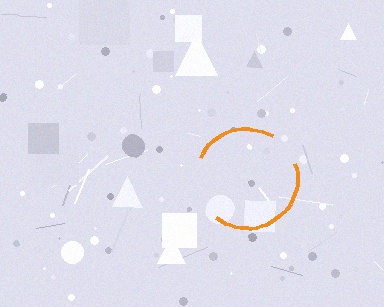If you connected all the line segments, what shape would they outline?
They would outline a circle.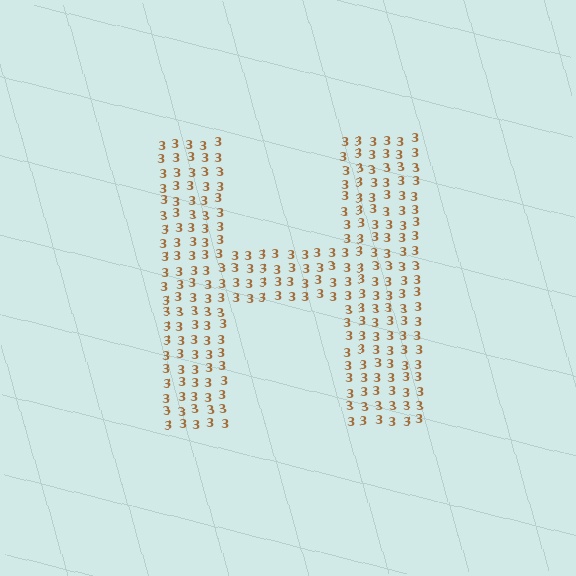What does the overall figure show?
The overall figure shows the letter H.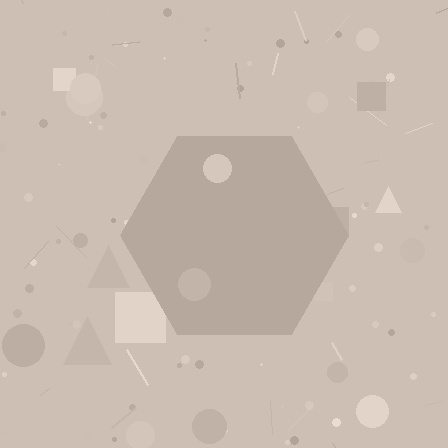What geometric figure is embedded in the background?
A hexagon is embedded in the background.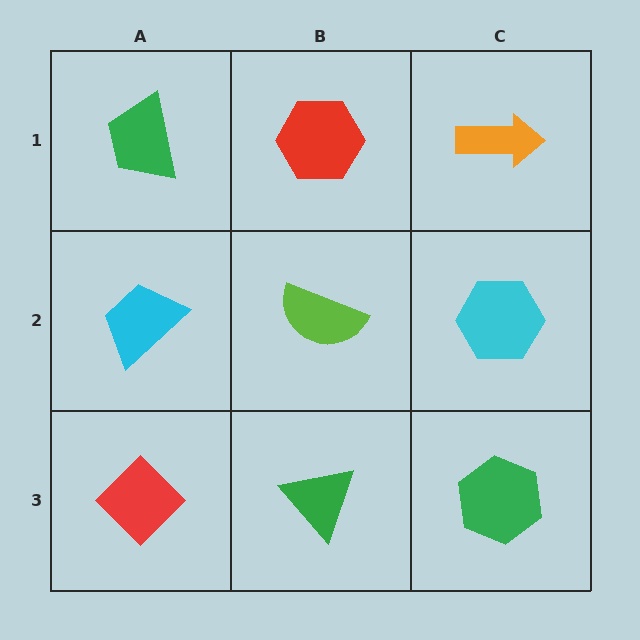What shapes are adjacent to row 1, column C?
A cyan hexagon (row 2, column C), a red hexagon (row 1, column B).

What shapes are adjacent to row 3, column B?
A lime semicircle (row 2, column B), a red diamond (row 3, column A), a green hexagon (row 3, column C).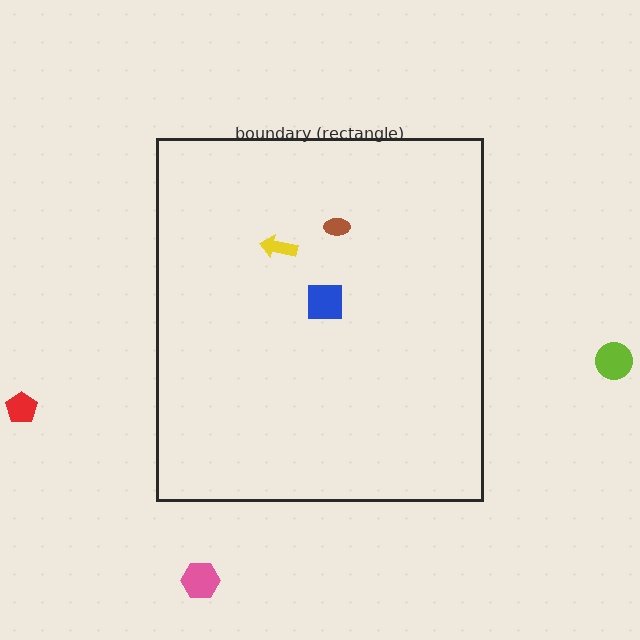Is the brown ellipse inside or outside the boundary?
Inside.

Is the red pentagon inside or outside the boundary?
Outside.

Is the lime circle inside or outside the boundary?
Outside.